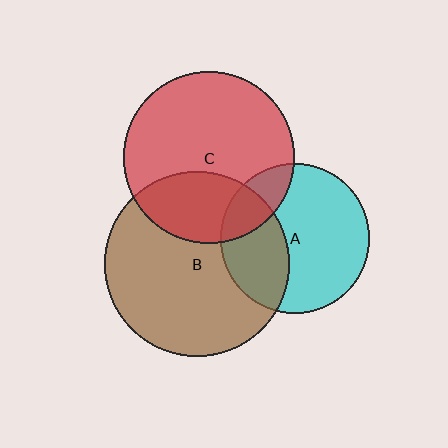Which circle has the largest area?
Circle B (brown).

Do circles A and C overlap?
Yes.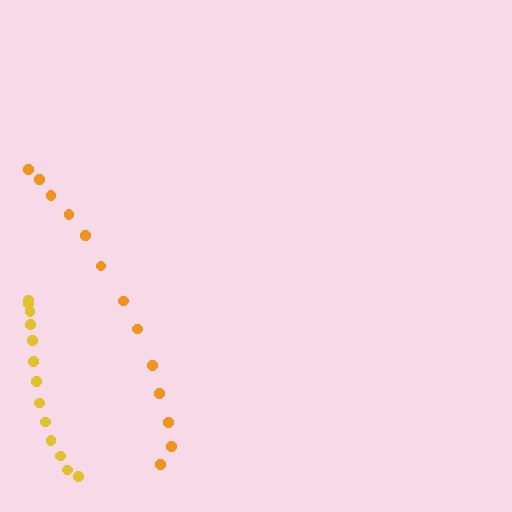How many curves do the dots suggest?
There are 2 distinct paths.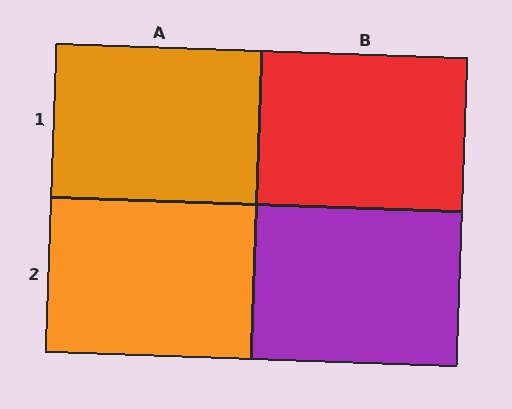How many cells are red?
1 cell is red.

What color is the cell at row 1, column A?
Orange.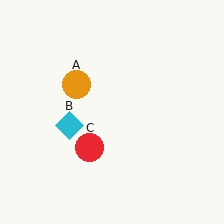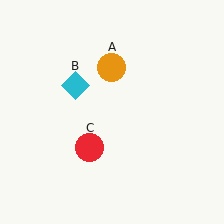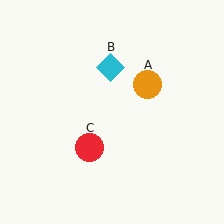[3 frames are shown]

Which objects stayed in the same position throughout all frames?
Red circle (object C) remained stationary.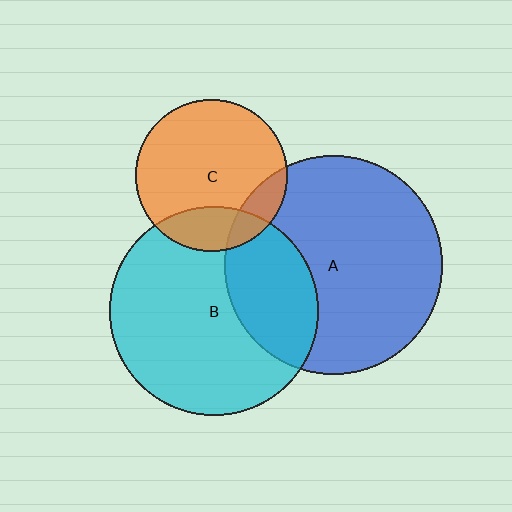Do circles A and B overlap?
Yes.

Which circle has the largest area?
Circle A (blue).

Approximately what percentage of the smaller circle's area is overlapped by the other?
Approximately 30%.